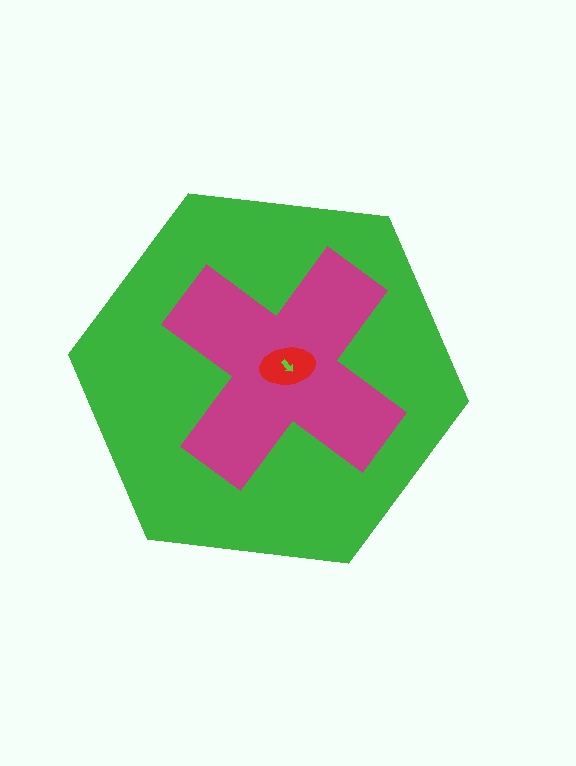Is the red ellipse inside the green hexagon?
Yes.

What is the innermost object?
The lime arrow.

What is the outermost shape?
The green hexagon.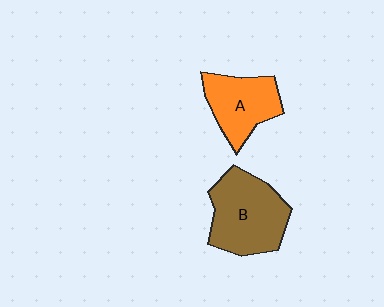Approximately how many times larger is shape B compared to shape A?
Approximately 1.4 times.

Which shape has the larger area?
Shape B (brown).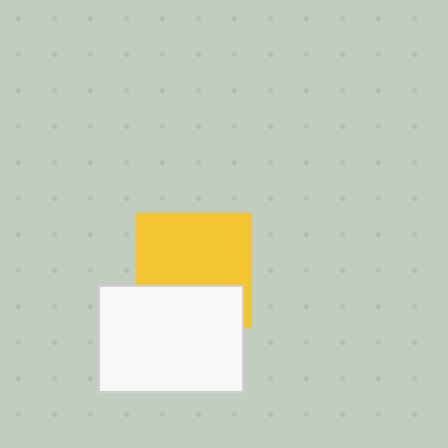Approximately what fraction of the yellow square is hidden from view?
Roughly 34% of the yellow square is hidden behind the white rectangle.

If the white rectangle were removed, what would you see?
You would see the complete yellow square.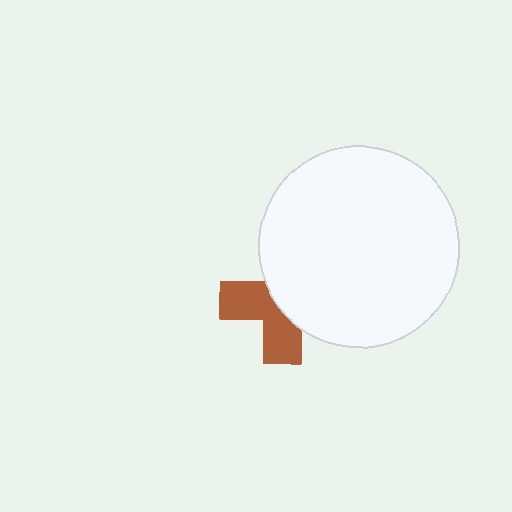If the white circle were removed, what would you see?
You would see the complete brown cross.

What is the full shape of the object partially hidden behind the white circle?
The partially hidden object is a brown cross.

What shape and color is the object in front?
The object in front is a white circle.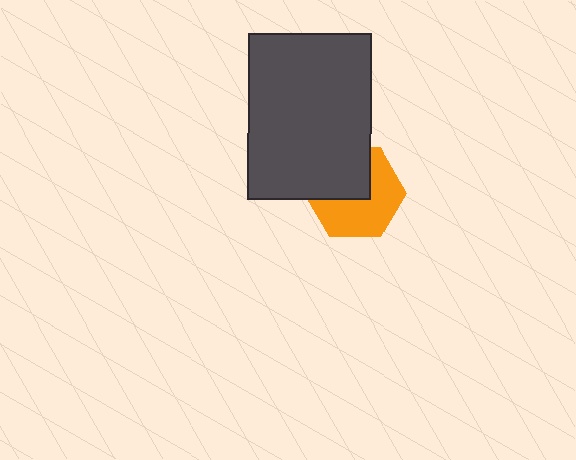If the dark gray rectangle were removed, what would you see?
You would see the complete orange hexagon.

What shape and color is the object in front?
The object in front is a dark gray rectangle.